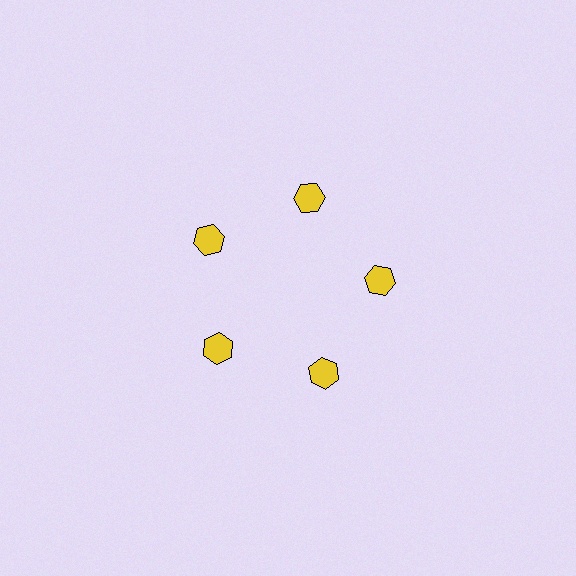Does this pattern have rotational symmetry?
Yes, this pattern has 5-fold rotational symmetry. It looks the same after rotating 72 degrees around the center.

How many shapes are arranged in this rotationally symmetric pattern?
There are 5 shapes, arranged in 5 groups of 1.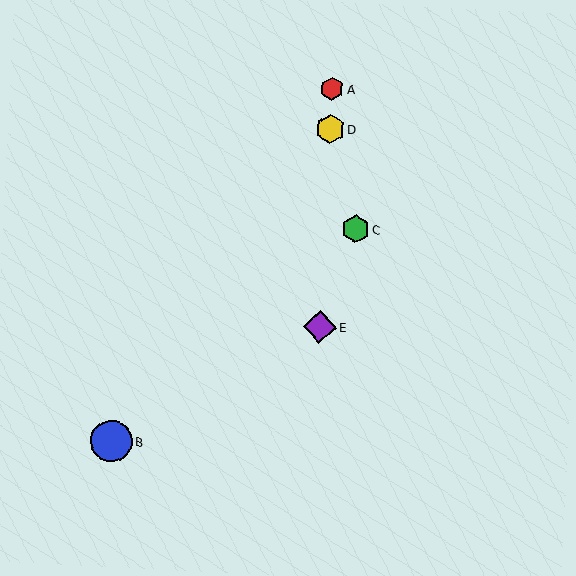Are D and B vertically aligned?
No, D is at x≈330 and B is at x≈111.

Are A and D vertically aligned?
Yes, both are at x≈332.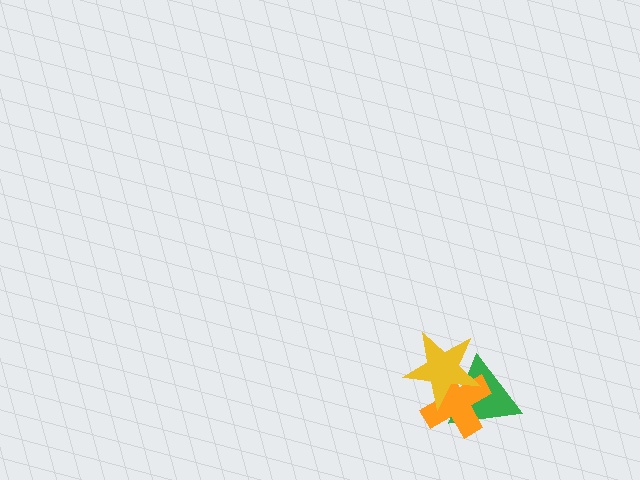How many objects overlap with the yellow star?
2 objects overlap with the yellow star.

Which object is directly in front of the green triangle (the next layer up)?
The orange cross is directly in front of the green triangle.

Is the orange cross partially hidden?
Yes, it is partially covered by another shape.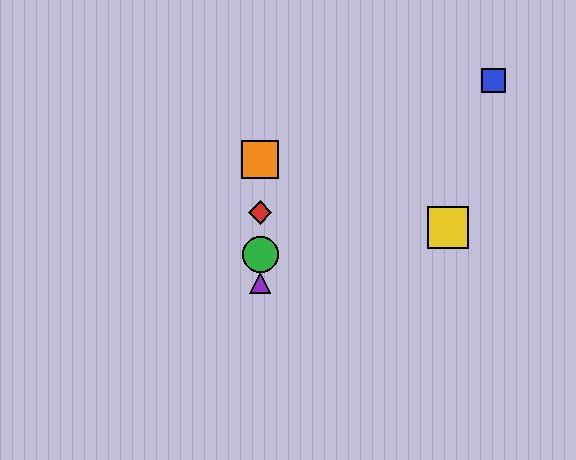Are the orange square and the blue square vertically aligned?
No, the orange square is at x≈260 and the blue square is at x≈493.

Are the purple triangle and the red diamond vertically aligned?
Yes, both are at x≈260.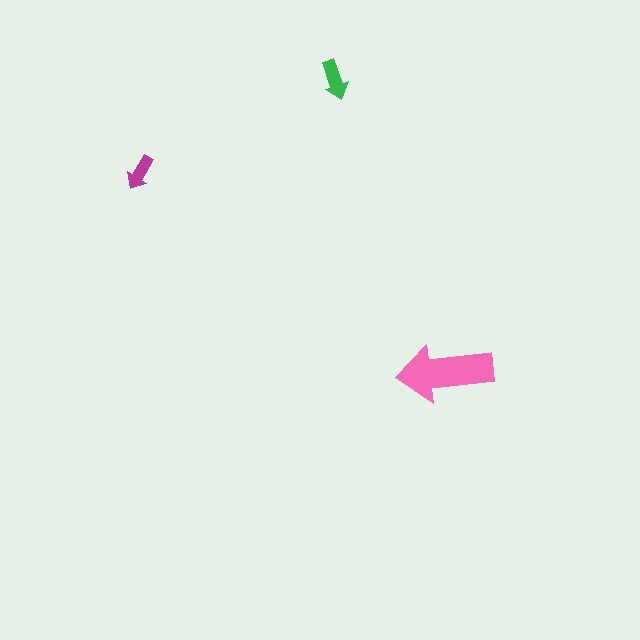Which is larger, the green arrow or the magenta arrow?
The green one.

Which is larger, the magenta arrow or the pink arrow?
The pink one.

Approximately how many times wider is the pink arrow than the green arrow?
About 2.5 times wider.